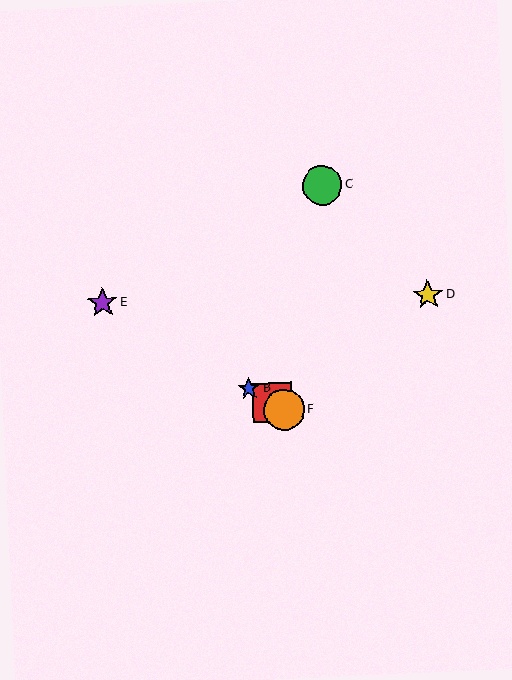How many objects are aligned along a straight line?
4 objects (A, B, E, F) are aligned along a straight line.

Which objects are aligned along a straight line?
Objects A, B, E, F are aligned along a straight line.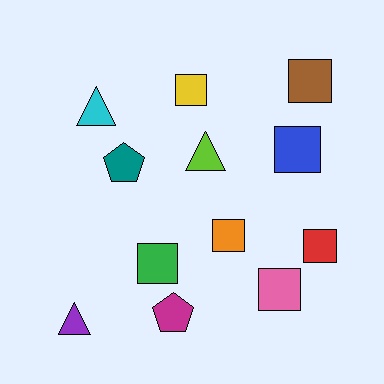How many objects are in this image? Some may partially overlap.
There are 12 objects.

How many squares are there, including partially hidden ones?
There are 7 squares.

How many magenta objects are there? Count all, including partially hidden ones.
There is 1 magenta object.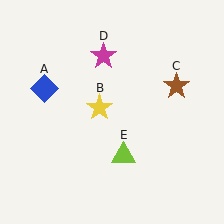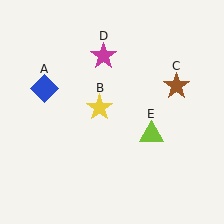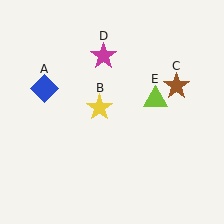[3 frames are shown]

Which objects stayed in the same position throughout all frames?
Blue diamond (object A) and yellow star (object B) and brown star (object C) and magenta star (object D) remained stationary.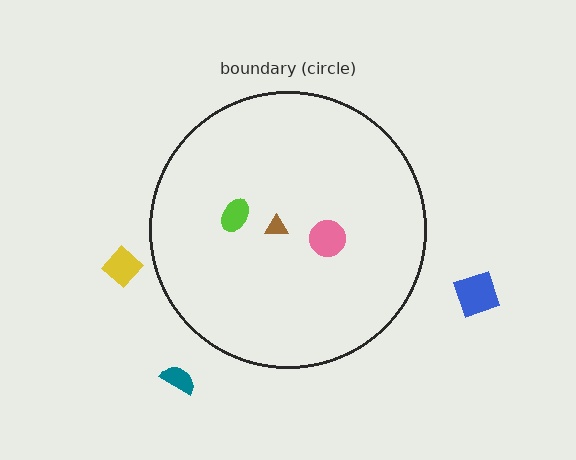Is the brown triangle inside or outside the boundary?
Inside.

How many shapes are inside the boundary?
3 inside, 3 outside.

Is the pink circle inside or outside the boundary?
Inside.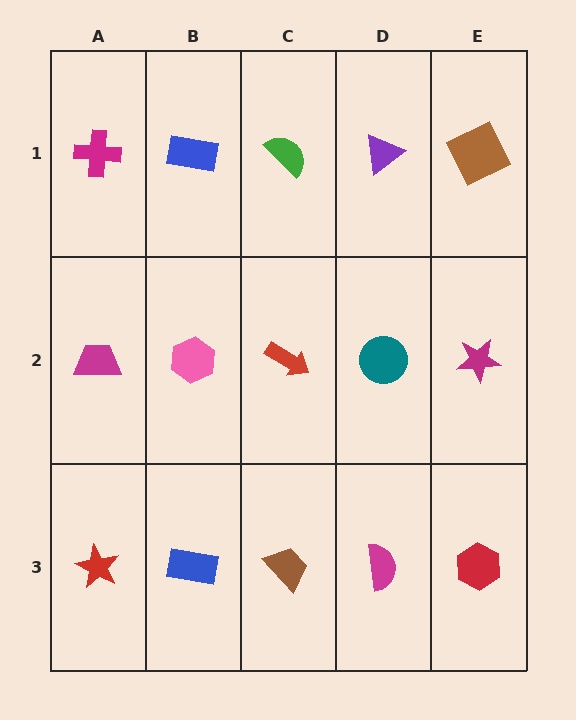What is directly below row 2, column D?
A magenta semicircle.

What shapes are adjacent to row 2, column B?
A blue rectangle (row 1, column B), a blue rectangle (row 3, column B), a magenta trapezoid (row 2, column A), a red arrow (row 2, column C).